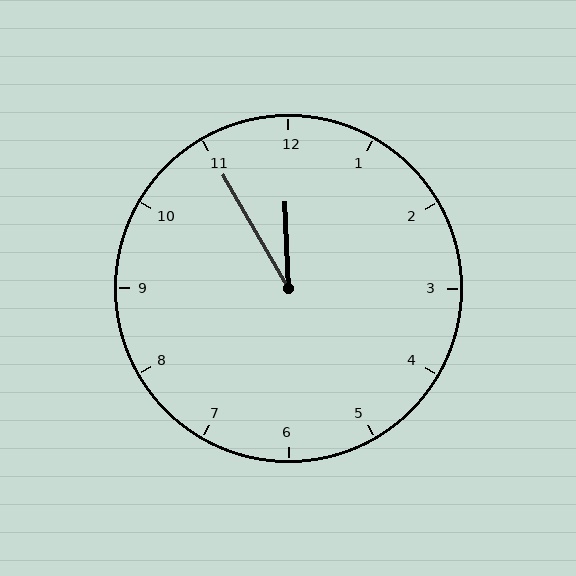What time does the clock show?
11:55.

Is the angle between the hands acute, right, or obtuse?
It is acute.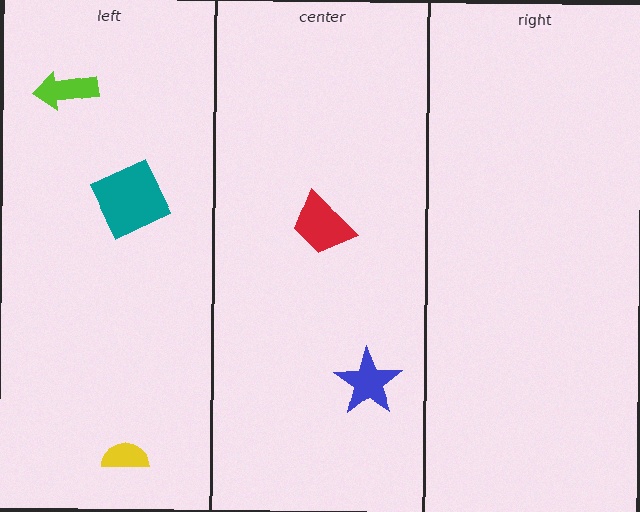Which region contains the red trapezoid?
The center region.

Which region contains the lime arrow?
The left region.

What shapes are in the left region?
The lime arrow, the yellow semicircle, the teal square.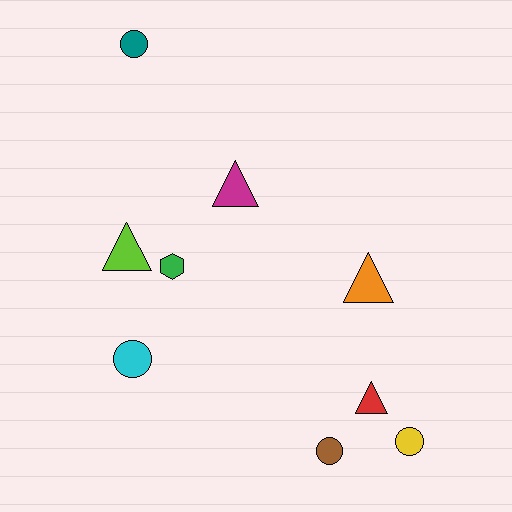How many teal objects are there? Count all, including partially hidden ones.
There is 1 teal object.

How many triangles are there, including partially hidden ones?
There are 4 triangles.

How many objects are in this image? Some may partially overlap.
There are 9 objects.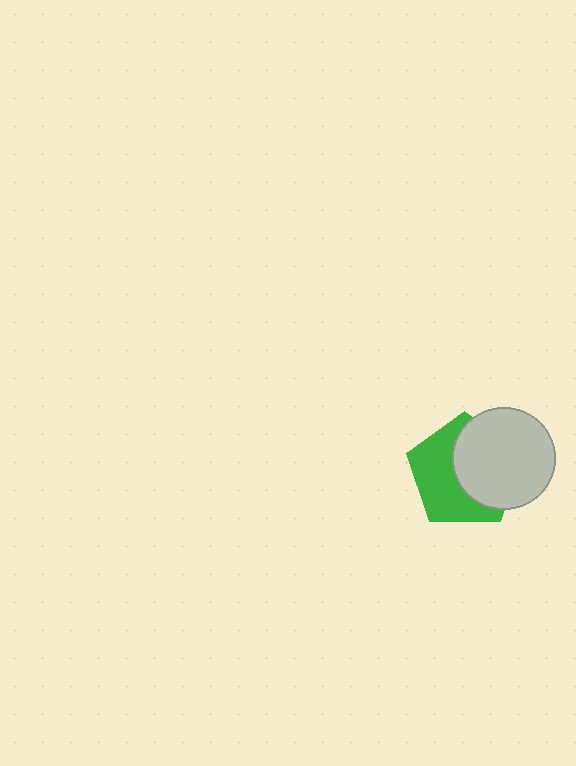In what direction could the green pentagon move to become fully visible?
The green pentagon could move left. That would shift it out from behind the light gray circle entirely.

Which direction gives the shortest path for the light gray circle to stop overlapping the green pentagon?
Moving right gives the shortest separation.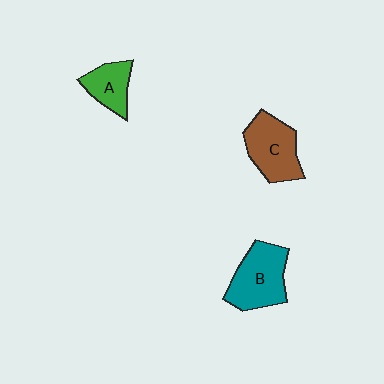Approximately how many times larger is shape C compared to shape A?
Approximately 1.5 times.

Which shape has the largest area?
Shape B (teal).